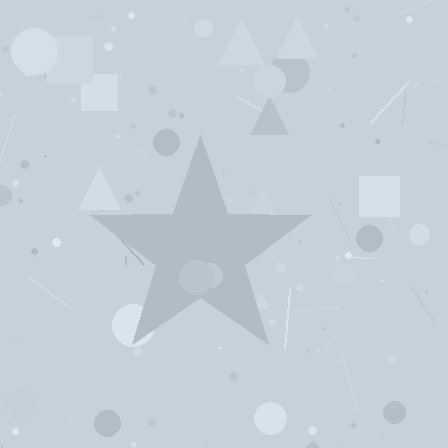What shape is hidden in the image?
A star is hidden in the image.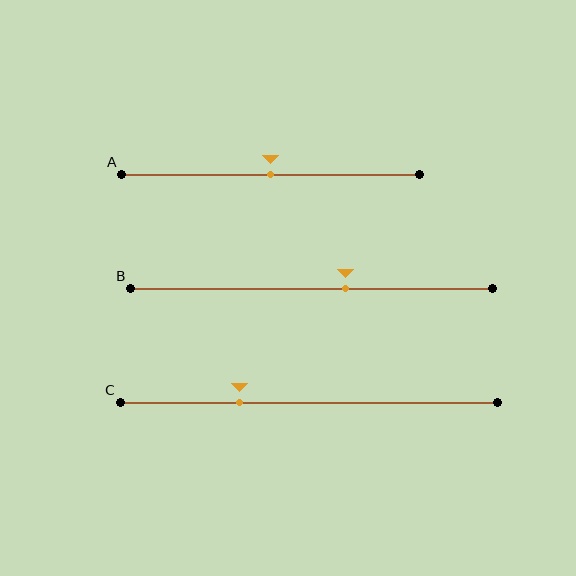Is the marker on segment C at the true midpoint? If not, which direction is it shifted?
No, the marker on segment C is shifted to the left by about 18% of the segment length.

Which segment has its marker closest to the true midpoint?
Segment A has its marker closest to the true midpoint.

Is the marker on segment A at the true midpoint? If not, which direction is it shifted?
Yes, the marker on segment A is at the true midpoint.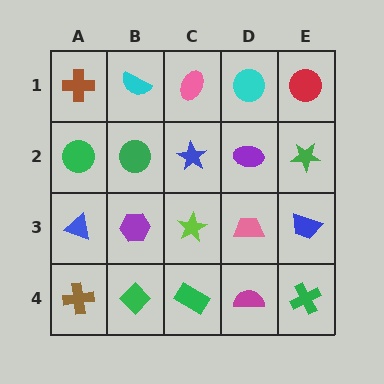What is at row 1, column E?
A red circle.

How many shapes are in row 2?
5 shapes.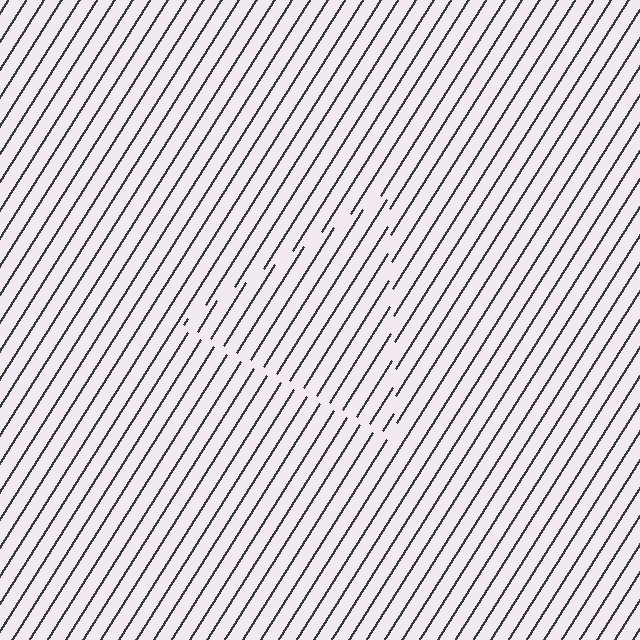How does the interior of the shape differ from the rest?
The interior of the shape contains the same grating, shifted by half a period — the contour is defined by the phase discontinuity where line-ends from the inner and outer gratings abut.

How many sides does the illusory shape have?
3 sides — the line-ends trace a triangle.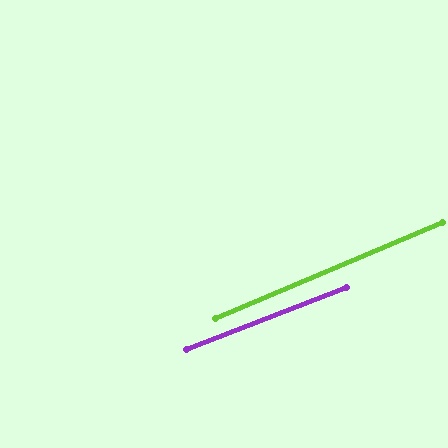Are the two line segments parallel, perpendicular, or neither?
Parallel — their directions differ by only 2.0°.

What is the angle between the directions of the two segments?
Approximately 2 degrees.